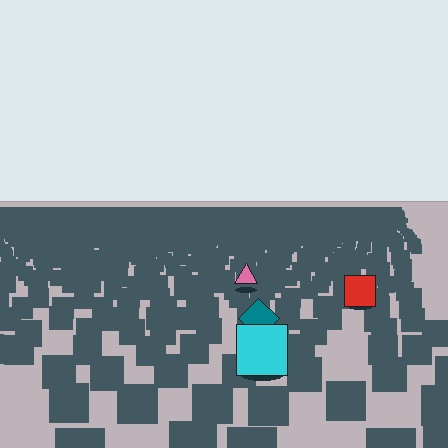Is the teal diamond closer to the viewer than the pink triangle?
Yes. The teal diamond is closer — you can tell from the texture gradient: the ground texture is coarser near it.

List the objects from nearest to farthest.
From nearest to farthest: the cyan square, the teal diamond, the red square, the pink triangle.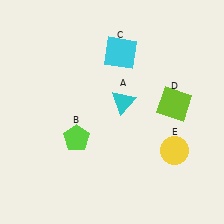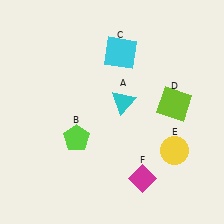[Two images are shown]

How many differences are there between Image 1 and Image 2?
There is 1 difference between the two images.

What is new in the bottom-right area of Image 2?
A magenta diamond (F) was added in the bottom-right area of Image 2.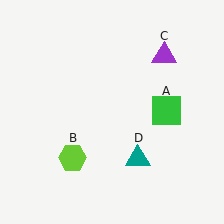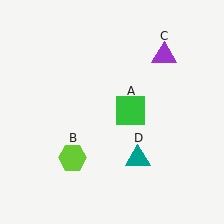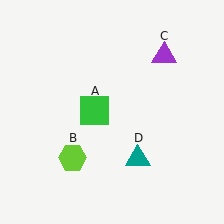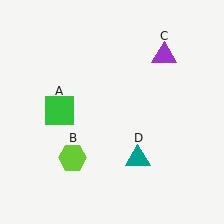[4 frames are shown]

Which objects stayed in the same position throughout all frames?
Lime hexagon (object B) and purple triangle (object C) and teal triangle (object D) remained stationary.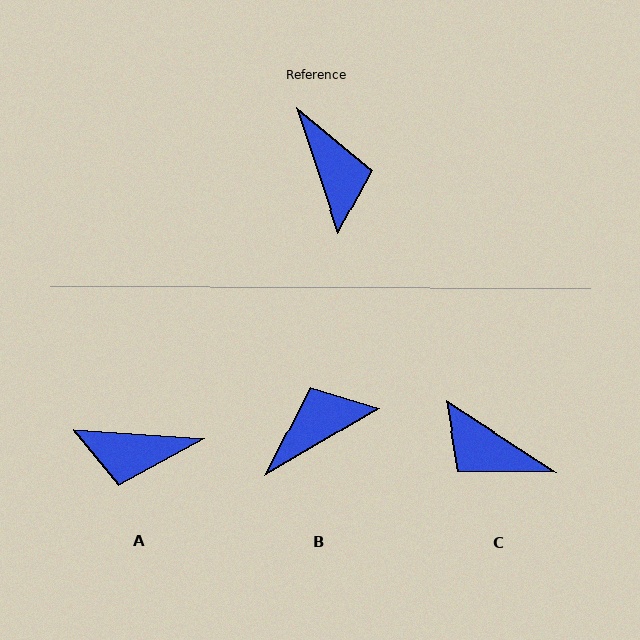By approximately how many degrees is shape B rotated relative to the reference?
Approximately 102 degrees counter-clockwise.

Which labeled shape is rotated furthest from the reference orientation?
C, about 141 degrees away.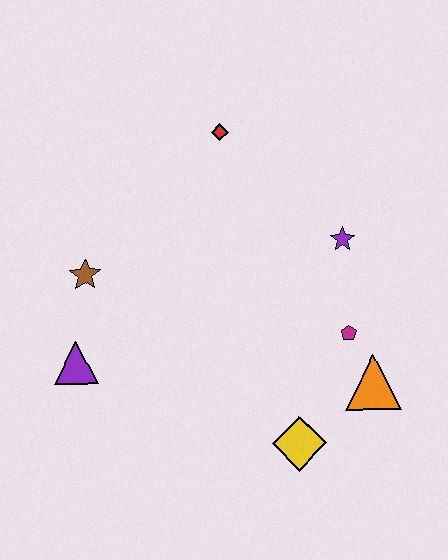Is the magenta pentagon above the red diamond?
No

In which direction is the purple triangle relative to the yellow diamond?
The purple triangle is to the left of the yellow diamond.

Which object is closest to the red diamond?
The purple star is closest to the red diamond.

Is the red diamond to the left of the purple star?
Yes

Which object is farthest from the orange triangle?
The brown star is farthest from the orange triangle.